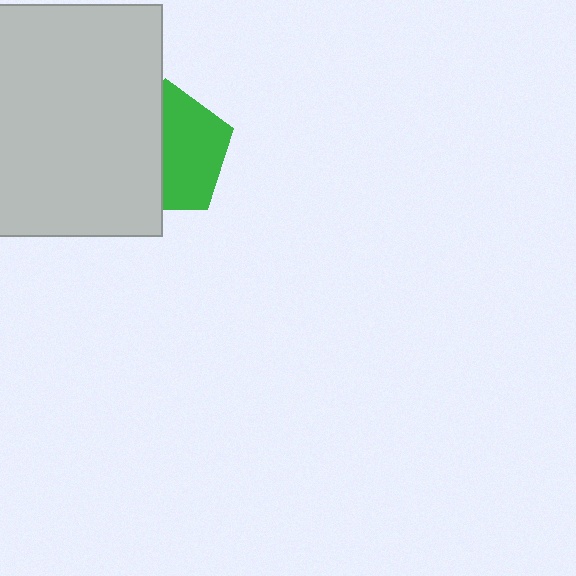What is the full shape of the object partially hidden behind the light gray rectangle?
The partially hidden object is a green pentagon.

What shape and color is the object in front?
The object in front is a light gray rectangle.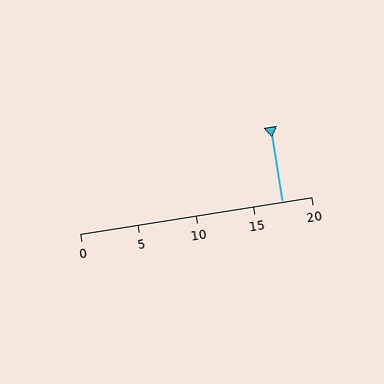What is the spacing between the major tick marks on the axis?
The major ticks are spaced 5 apart.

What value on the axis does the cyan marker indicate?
The marker indicates approximately 17.5.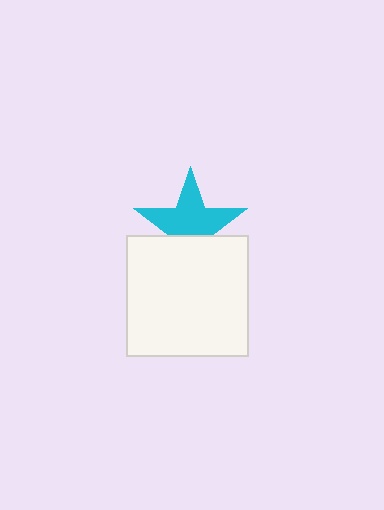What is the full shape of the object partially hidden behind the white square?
The partially hidden object is a cyan star.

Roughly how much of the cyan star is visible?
About half of it is visible (roughly 65%).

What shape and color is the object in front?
The object in front is a white square.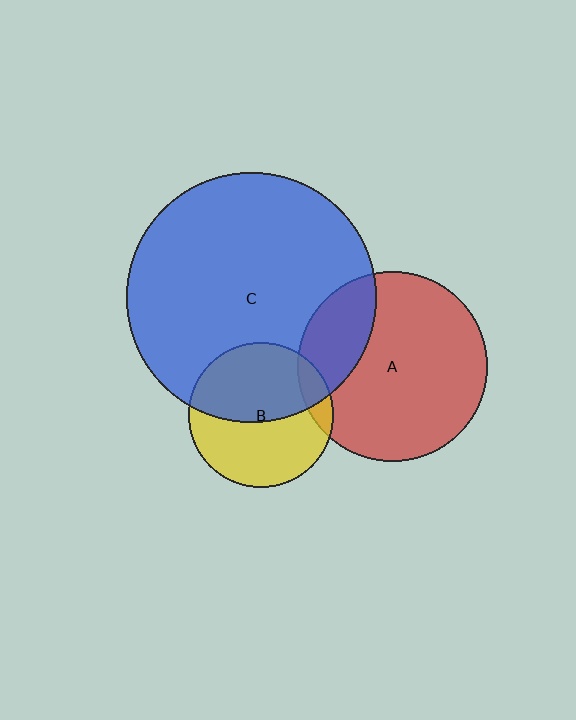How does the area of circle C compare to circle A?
Approximately 1.7 times.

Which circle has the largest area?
Circle C (blue).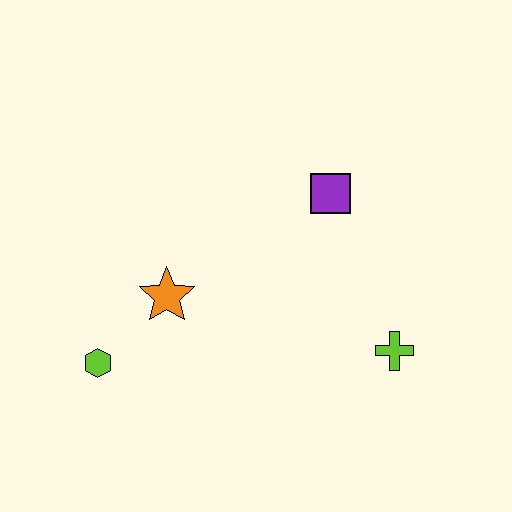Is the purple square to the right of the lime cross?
No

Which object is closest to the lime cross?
The purple square is closest to the lime cross.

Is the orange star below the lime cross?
No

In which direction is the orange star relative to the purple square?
The orange star is to the left of the purple square.